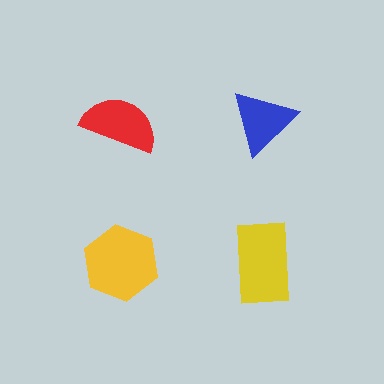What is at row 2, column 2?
A yellow rectangle.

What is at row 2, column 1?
A yellow hexagon.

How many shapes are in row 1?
2 shapes.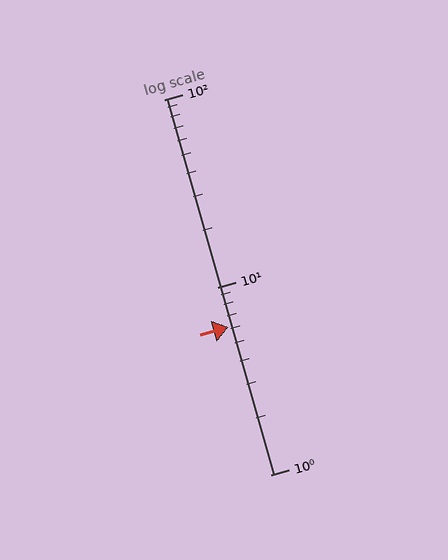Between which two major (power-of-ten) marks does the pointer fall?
The pointer is between 1 and 10.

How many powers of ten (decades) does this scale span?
The scale spans 2 decades, from 1 to 100.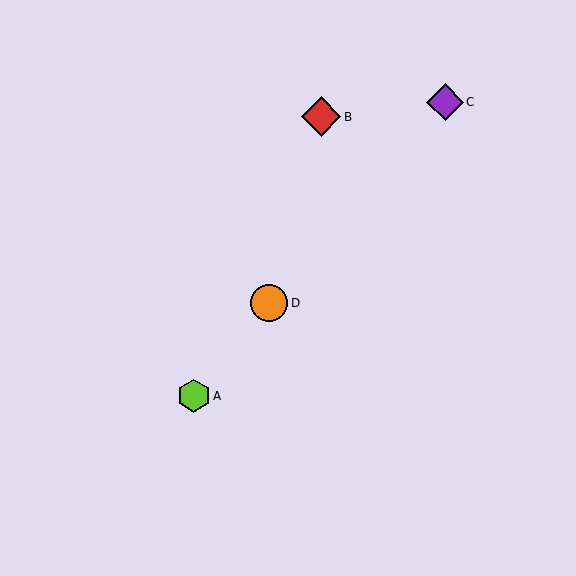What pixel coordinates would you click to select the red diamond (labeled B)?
Click at (321, 117) to select the red diamond B.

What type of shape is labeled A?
Shape A is a lime hexagon.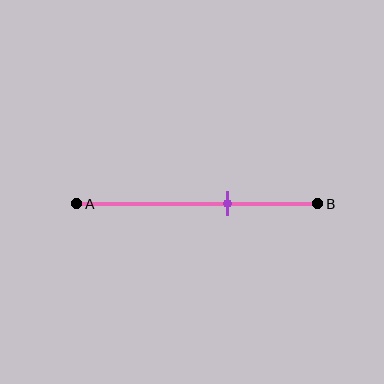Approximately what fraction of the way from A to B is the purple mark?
The purple mark is approximately 65% of the way from A to B.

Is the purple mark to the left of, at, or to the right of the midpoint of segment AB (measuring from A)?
The purple mark is to the right of the midpoint of segment AB.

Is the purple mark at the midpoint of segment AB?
No, the mark is at about 65% from A, not at the 50% midpoint.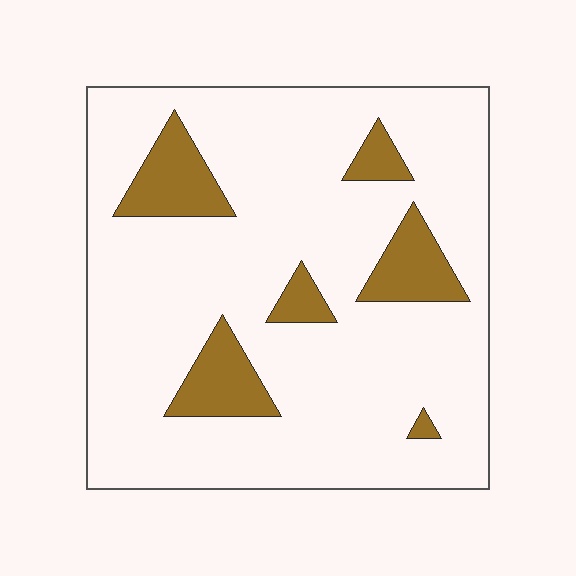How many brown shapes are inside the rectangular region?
6.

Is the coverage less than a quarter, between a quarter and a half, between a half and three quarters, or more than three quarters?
Less than a quarter.